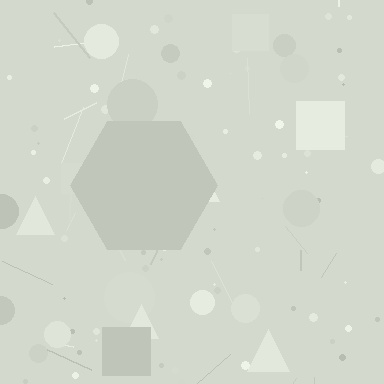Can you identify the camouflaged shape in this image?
The camouflaged shape is a hexagon.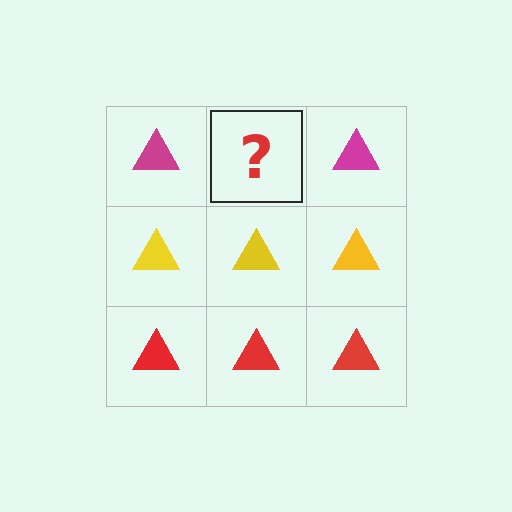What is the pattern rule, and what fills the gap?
The rule is that each row has a consistent color. The gap should be filled with a magenta triangle.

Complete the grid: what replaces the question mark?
The question mark should be replaced with a magenta triangle.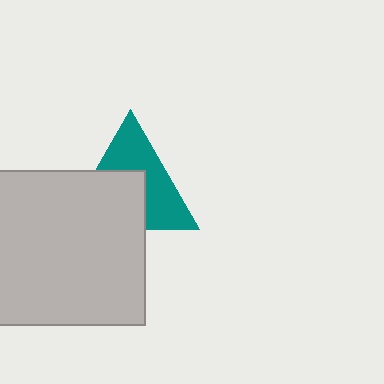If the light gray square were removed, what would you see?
You would see the complete teal triangle.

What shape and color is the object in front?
The object in front is a light gray square.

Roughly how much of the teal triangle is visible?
About half of it is visible (roughly 52%).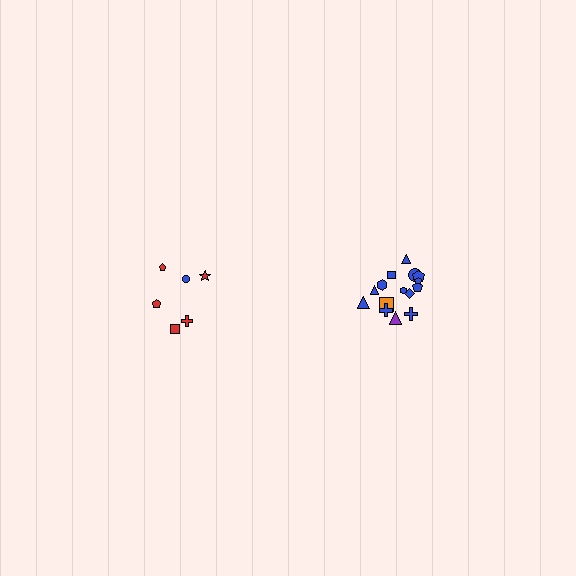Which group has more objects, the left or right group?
The right group.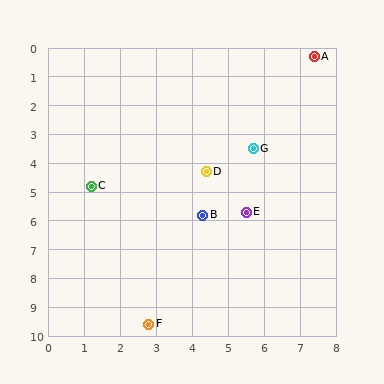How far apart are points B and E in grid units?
Points B and E are about 1.2 grid units apart.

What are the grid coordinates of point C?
Point C is at approximately (1.2, 4.8).